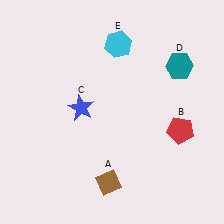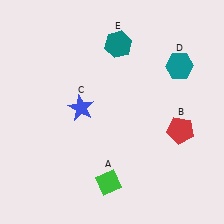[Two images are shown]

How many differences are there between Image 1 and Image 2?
There are 2 differences between the two images.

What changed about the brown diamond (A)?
In Image 1, A is brown. In Image 2, it changed to green.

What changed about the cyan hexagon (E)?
In Image 1, E is cyan. In Image 2, it changed to teal.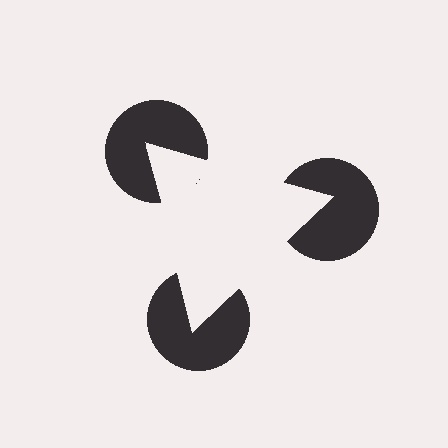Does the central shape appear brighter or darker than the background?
It typically appears slightly brighter than the background, even though no actual brightness change is drawn.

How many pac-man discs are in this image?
There are 3 — one at each vertex of the illusory triangle.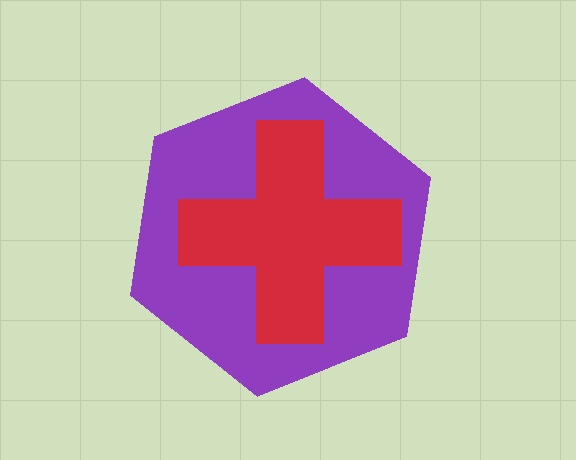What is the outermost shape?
The purple hexagon.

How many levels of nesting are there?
2.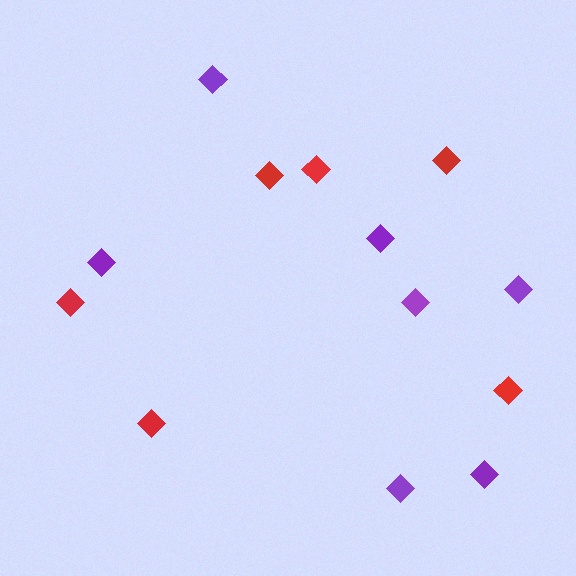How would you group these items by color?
There are 2 groups: one group of red diamonds (6) and one group of purple diamonds (7).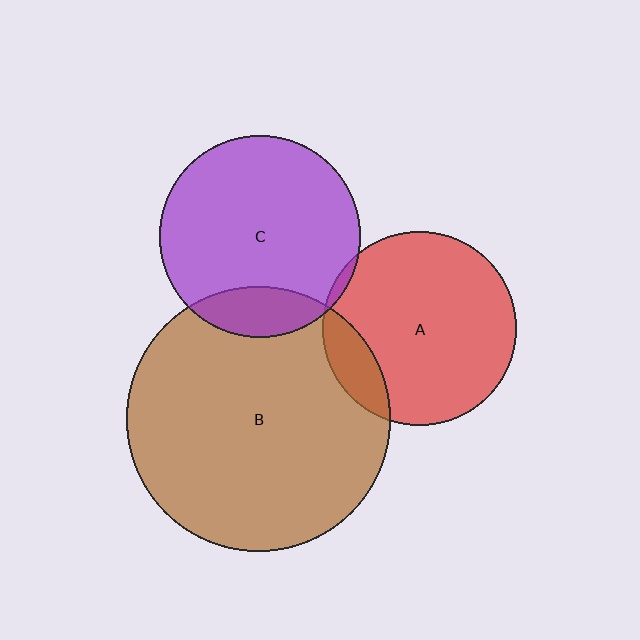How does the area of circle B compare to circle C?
Approximately 1.7 times.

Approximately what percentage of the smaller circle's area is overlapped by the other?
Approximately 15%.